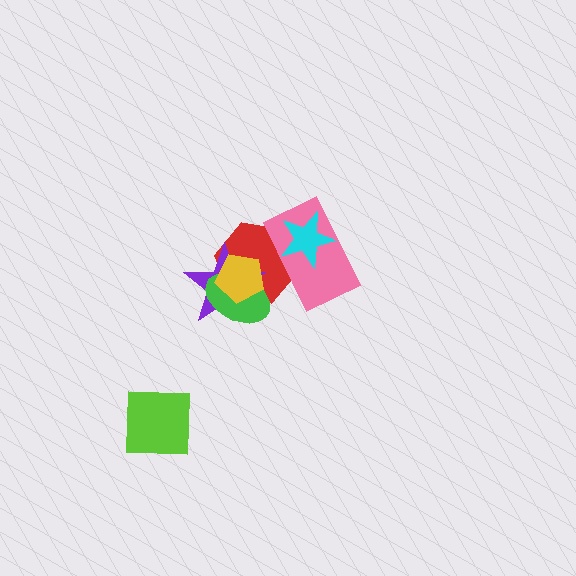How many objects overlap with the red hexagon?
5 objects overlap with the red hexagon.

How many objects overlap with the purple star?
3 objects overlap with the purple star.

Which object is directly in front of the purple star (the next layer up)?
The green ellipse is directly in front of the purple star.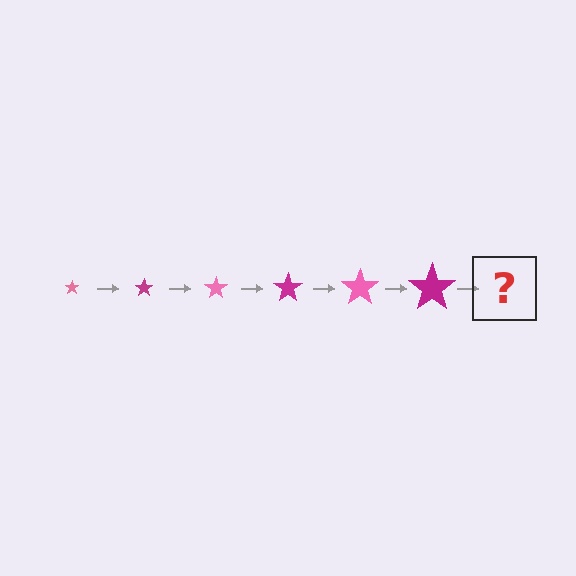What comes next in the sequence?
The next element should be a pink star, larger than the previous one.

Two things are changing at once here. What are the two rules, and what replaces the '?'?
The two rules are that the star grows larger each step and the color cycles through pink and magenta. The '?' should be a pink star, larger than the previous one.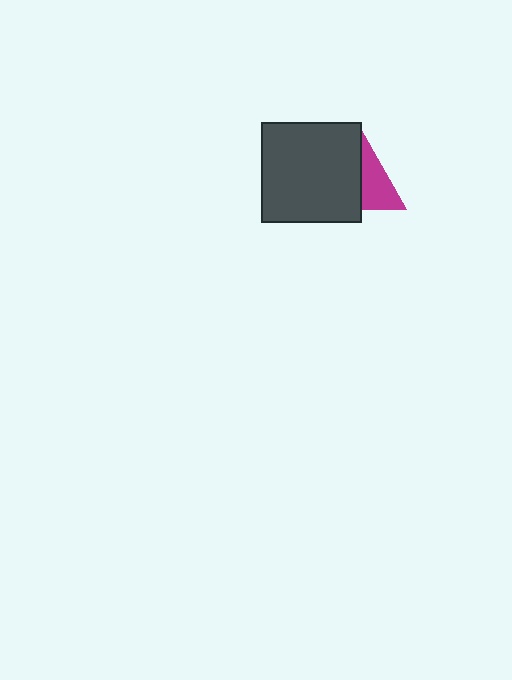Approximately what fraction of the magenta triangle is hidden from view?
Roughly 53% of the magenta triangle is hidden behind the dark gray square.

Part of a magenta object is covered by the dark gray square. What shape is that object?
It is a triangle.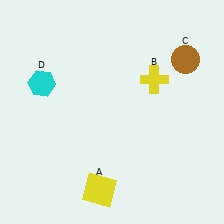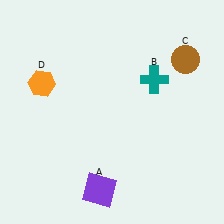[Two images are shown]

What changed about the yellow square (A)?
In Image 1, A is yellow. In Image 2, it changed to purple.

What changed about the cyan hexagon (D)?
In Image 1, D is cyan. In Image 2, it changed to orange.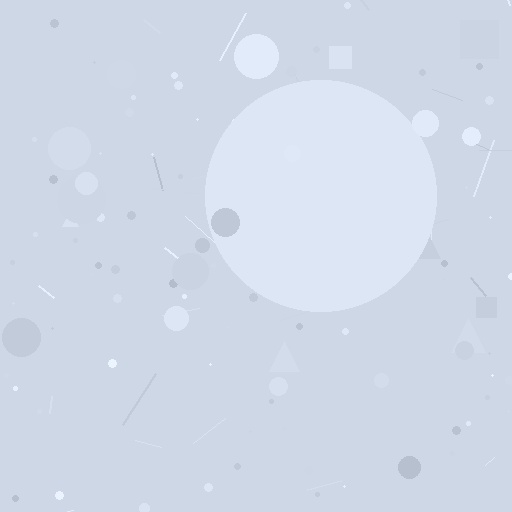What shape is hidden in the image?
A circle is hidden in the image.